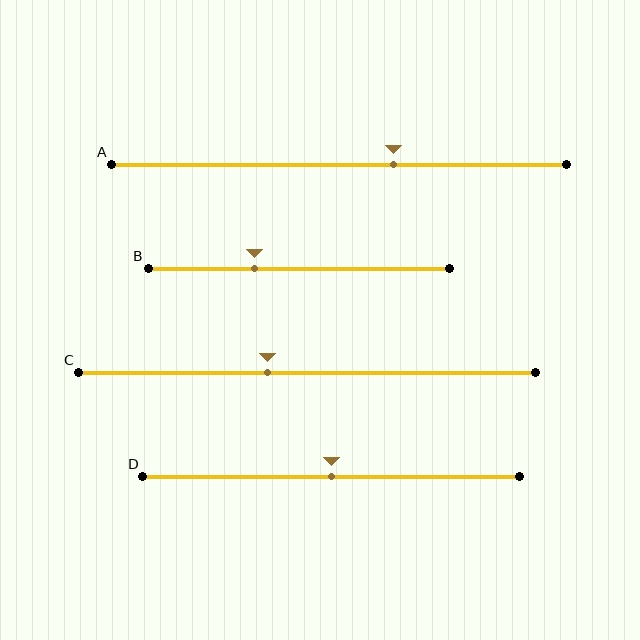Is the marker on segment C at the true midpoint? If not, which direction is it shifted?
No, the marker on segment C is shifted to the left by about 9% of the segment length.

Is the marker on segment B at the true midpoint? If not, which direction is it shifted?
No, the marker on segment B is shifted to the left by about 15% of the segment length.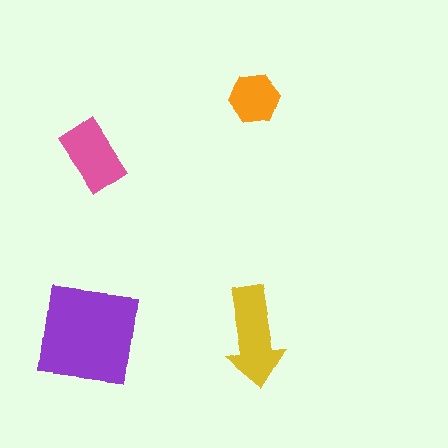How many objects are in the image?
There are 4 objects in the image.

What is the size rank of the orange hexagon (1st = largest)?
4th.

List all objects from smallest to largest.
The orange hexagon, the pink rectangle, the yellow arrow, the purple square.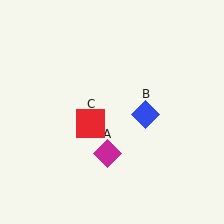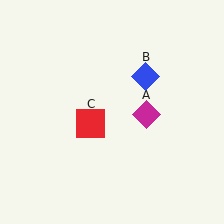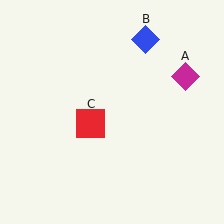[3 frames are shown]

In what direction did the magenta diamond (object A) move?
The magenta diamond (object A) moved up and to the right.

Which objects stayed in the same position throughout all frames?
Red square (object C) remained stationary.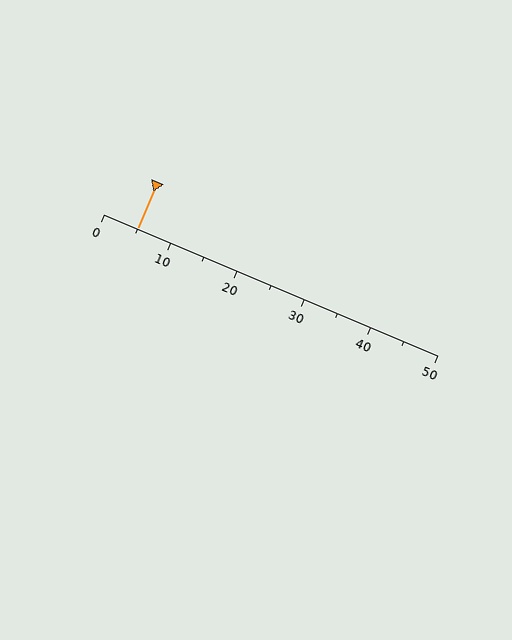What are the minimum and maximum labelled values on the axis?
The axis runs from 0 to 50.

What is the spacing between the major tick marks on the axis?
The major ticks are spaced 10 apart.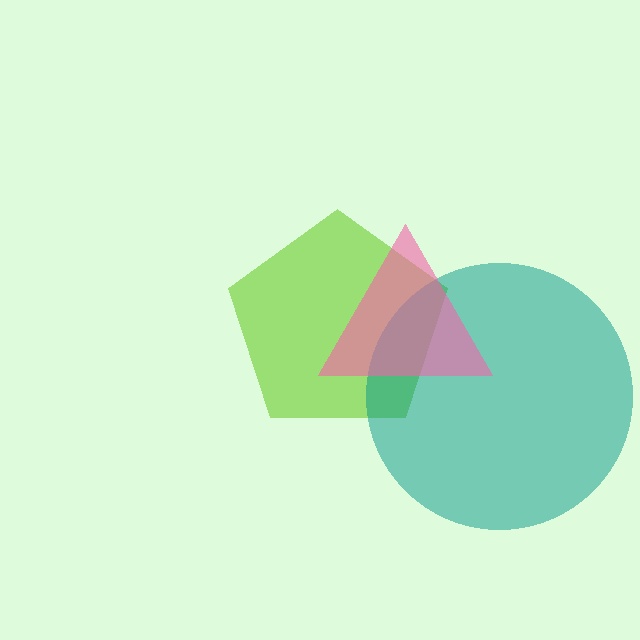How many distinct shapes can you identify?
There are 3 distinct shapes: a lime pentagon, a teal circle, a pink triangle.